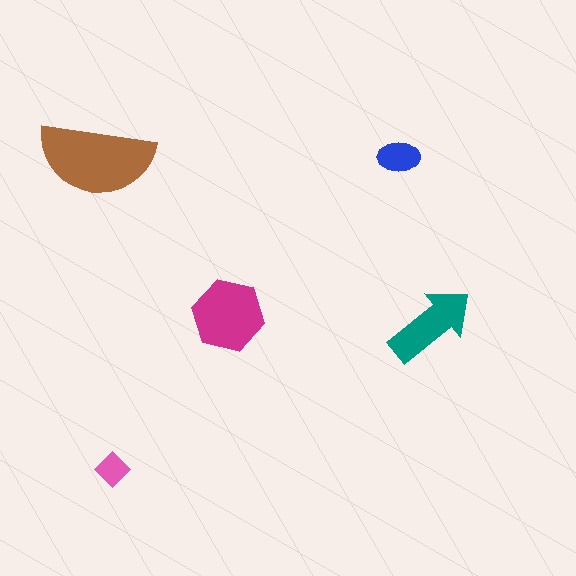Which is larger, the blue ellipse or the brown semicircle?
The brown semicircle.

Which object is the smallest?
The pink diamond.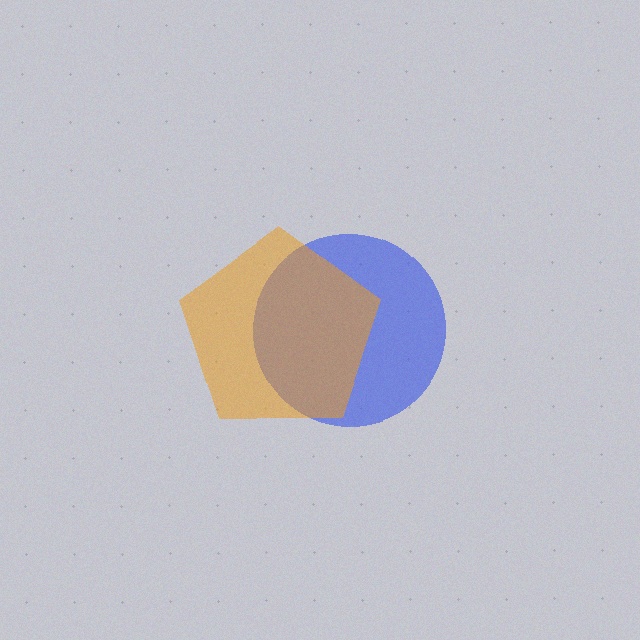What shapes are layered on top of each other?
The layered shapes are: a blue circle, an orange pentagon.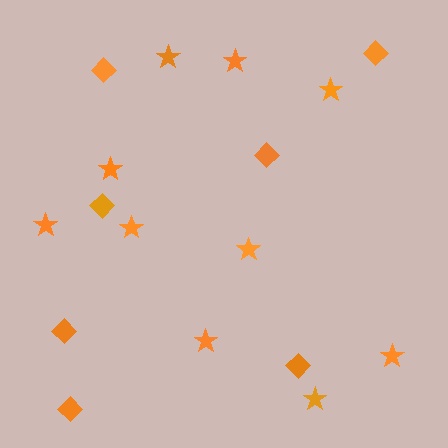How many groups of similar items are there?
There are 2 groups: one group of stars (10) and one group of diamonds (7).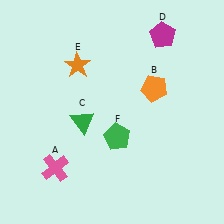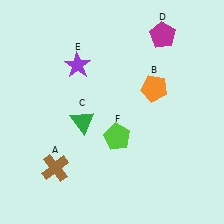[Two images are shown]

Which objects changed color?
A changed from pink to brown. E changed from orange to purple. F changed from green to lime.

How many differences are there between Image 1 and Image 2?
There are 3 differences between the two images.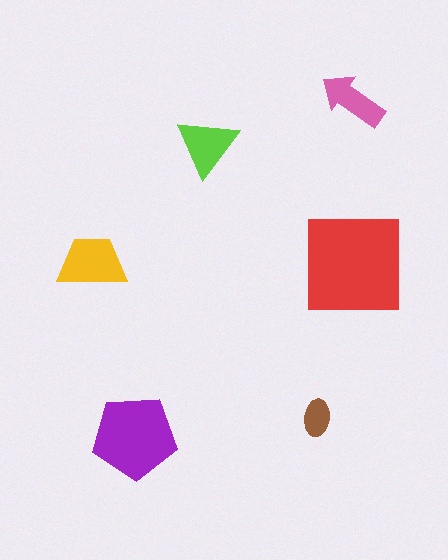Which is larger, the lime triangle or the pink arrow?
The lime triangle.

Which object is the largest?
The red square.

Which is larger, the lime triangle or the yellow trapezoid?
The yellow trapezoid.